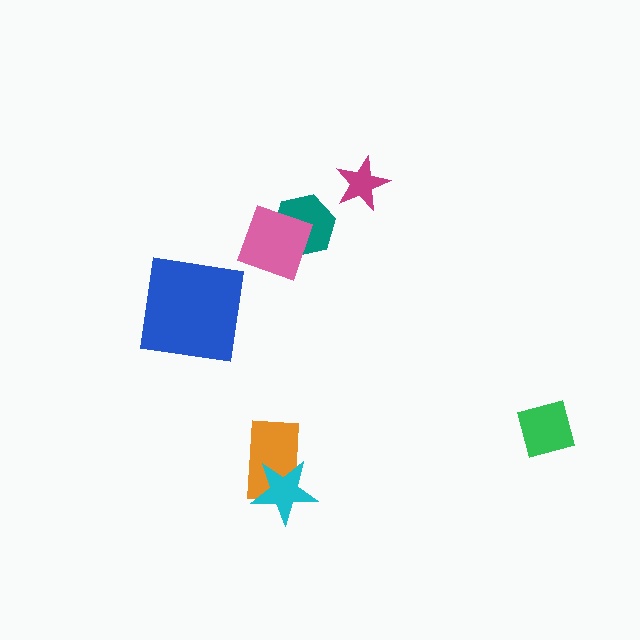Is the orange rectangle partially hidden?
Yes, it is partially covered by another shape.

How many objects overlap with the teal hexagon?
1 object overlaps with the teal hexagon.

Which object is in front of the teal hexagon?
The pink square is in front of the teal hexagon.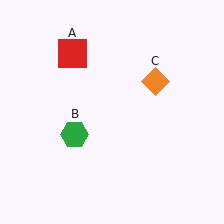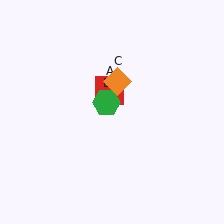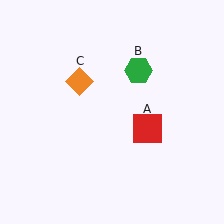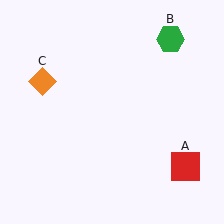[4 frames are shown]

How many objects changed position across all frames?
3 objects changed position: red square (object A), green hexagon (object B), orange diamond (object C).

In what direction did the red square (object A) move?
The red square (object A) moved down and to the right.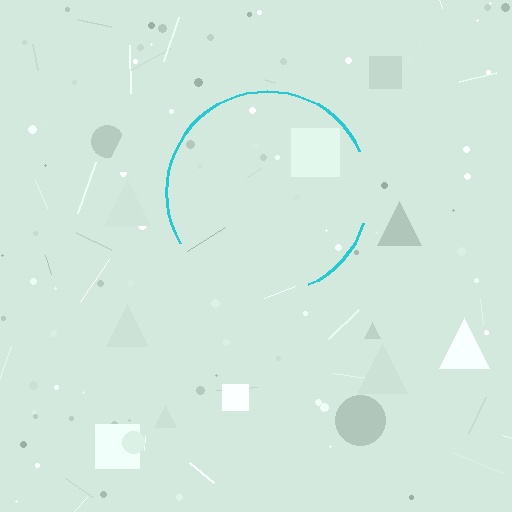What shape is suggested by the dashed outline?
The dashed outline suggests a circle.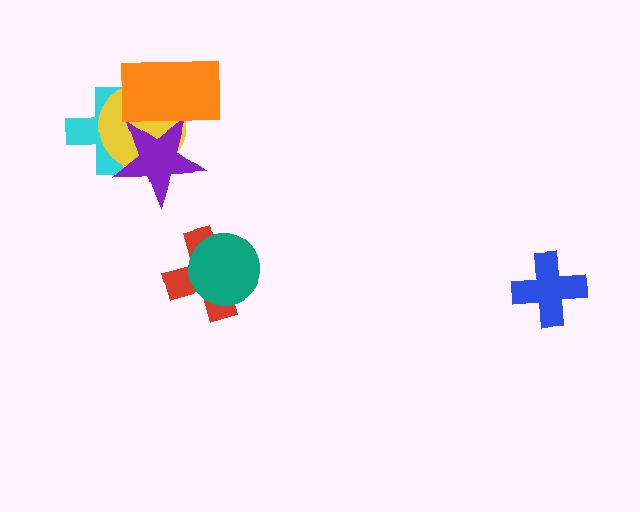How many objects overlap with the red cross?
1 object overlaps with the red cross.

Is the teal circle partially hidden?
No, no other shape covers it.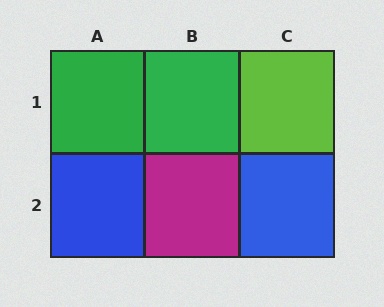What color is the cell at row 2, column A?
Blue.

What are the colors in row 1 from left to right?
Green, green, lime.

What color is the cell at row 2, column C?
Blue.